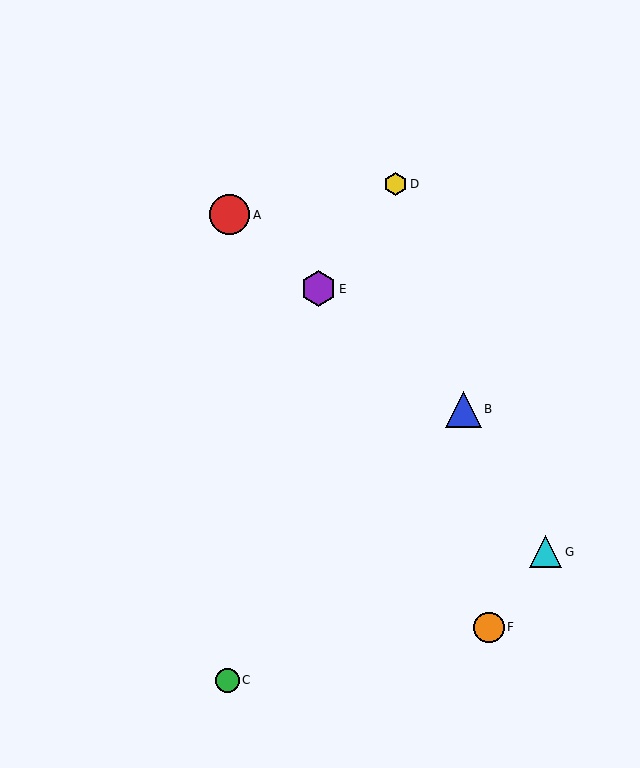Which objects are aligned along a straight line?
Objects A, B, E are aligned along a straight line.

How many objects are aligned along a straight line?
3 objects (A, B, E) are aligned along a straight line.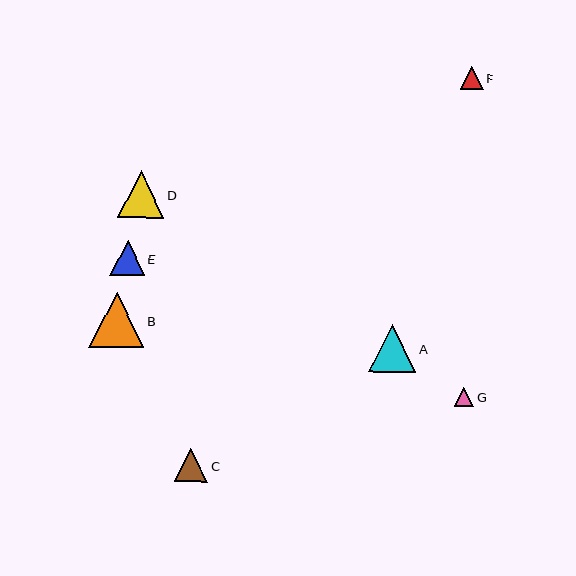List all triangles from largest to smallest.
From largest to smallest: B, A, D, E, C, F, G.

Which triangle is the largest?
Triangle B is the largest with a size of approximately 55 pixels.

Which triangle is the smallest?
Triangle G is the smallest with a size of approximately 19 pixels.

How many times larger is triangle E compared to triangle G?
Triangle E is approximately 1.8 times the size of triangle G.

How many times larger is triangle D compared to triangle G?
Triangle D is approximately 2.4 times the size of triangle G.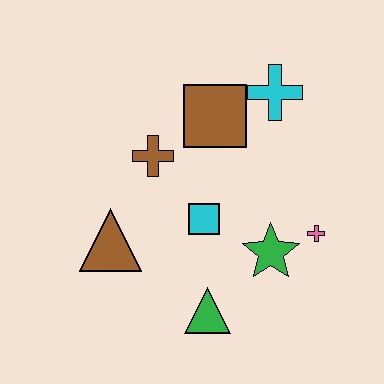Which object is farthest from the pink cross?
The brown triangle is farthest from the pink cross.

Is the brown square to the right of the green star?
No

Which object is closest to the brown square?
The cyan cross is closest to the brown square.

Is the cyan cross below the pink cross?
No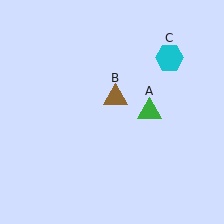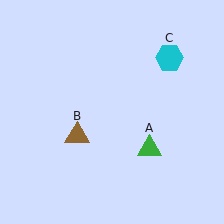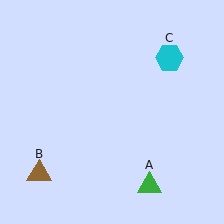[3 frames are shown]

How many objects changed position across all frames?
2 objects changed position: green triangle (object A), brown triangle (object B).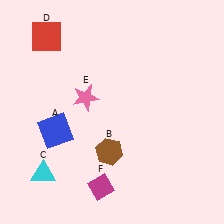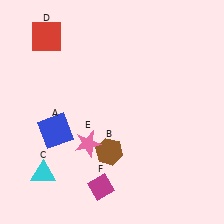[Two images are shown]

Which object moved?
The pink star (E) moved down.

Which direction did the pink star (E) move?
The pink star (E) moved down.